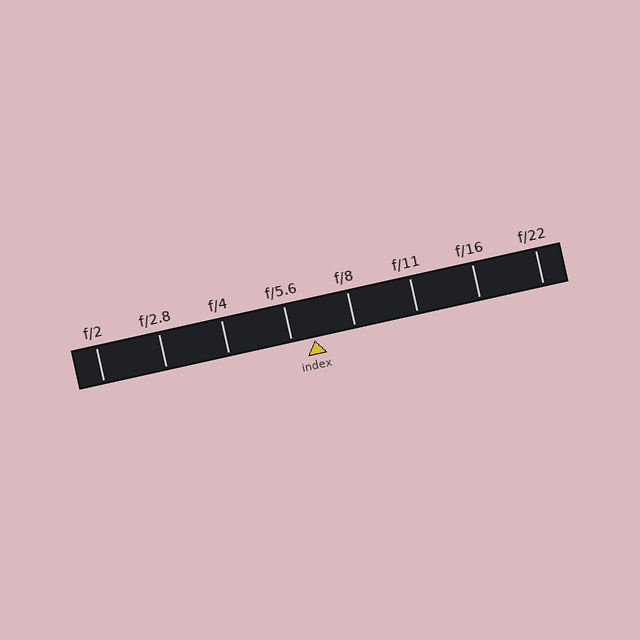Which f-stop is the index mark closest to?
The index mark is closest to f/5.6.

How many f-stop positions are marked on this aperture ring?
There are 8 f-stop positions marked.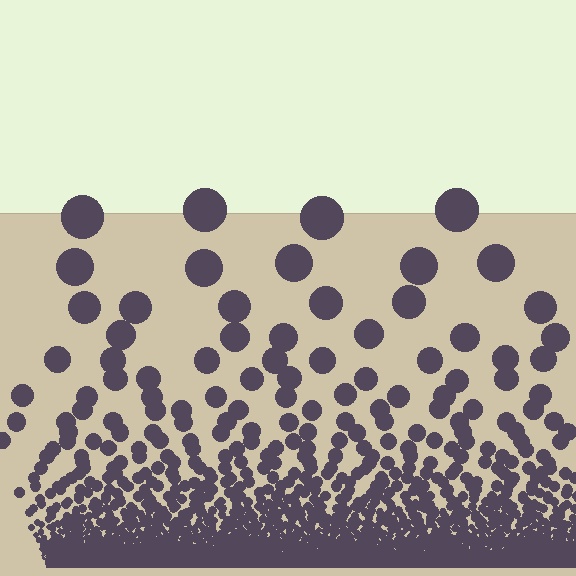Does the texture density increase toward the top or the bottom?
Density increases toward the bottom.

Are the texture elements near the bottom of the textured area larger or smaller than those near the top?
Smaller. The gradient is inverted — elements near the bottom are smaller and denser.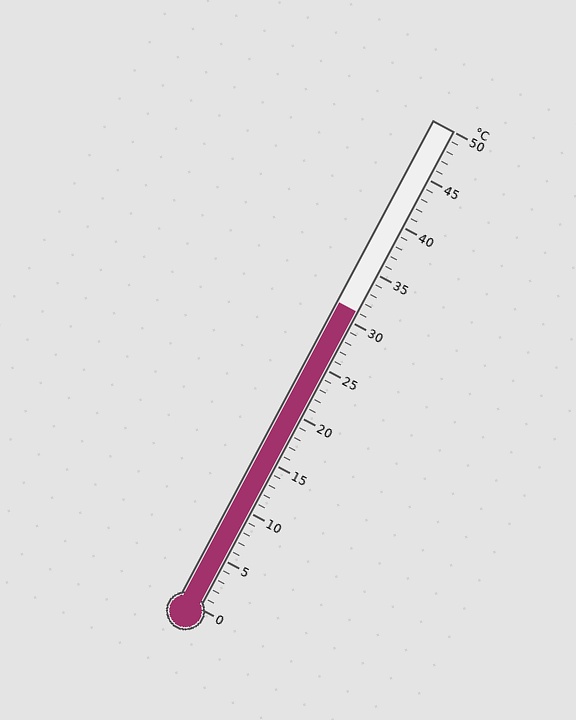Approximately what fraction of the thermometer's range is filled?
The thermometer is filled to approximately 60% of its range.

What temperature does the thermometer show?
The thermometer shows approximately 31°C.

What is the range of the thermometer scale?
The thermometer scale ranges from 0°C to 50°C.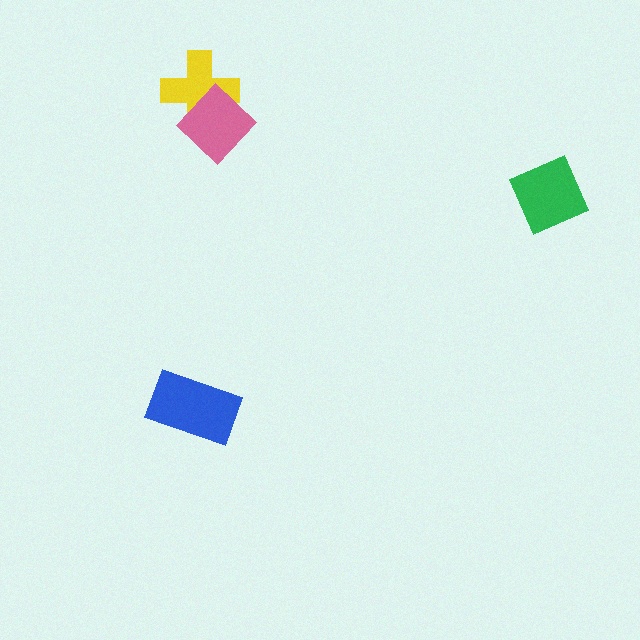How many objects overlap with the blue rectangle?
0 objects overlap with the blue rectangle.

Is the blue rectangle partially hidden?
No, no other shape covers it.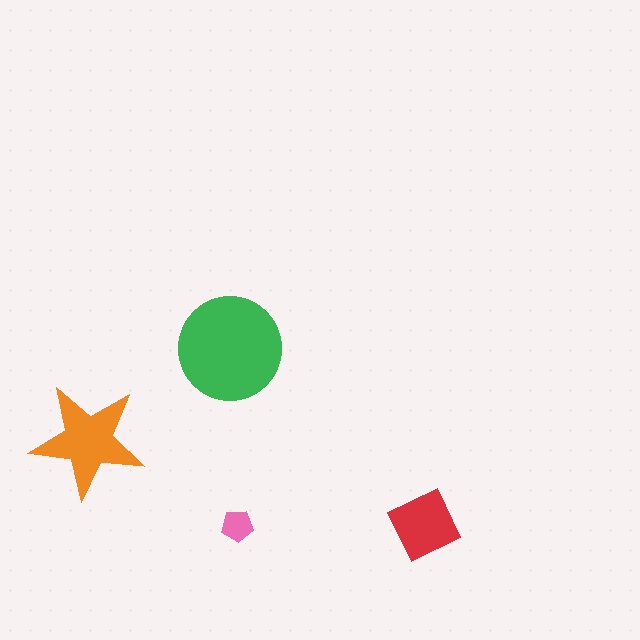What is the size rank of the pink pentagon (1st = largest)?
4th.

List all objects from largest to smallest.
The green circle, the orange star, the red diamond, the pink pentagon.